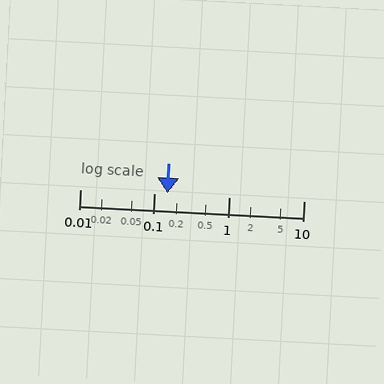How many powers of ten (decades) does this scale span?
The scale spans 3 decades, from 0.01 to 10.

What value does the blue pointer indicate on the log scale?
The pointer indicates approximately 0.15.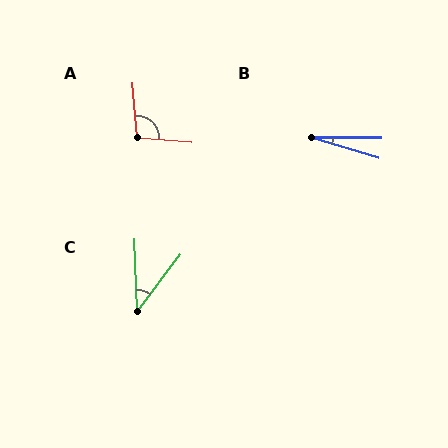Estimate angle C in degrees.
Approximately 39 degrees.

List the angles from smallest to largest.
B (17°), C (39°), A (100°).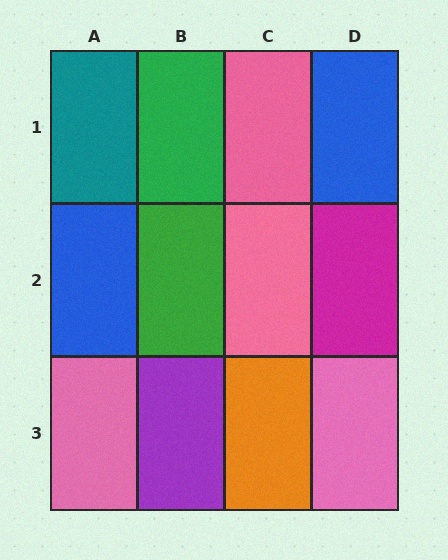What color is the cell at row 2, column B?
Green.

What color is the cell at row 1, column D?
Blue.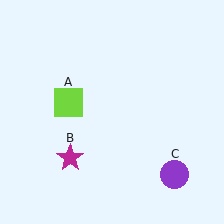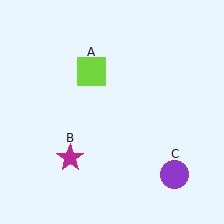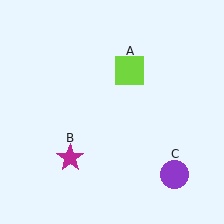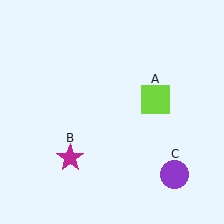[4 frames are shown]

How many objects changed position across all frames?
1 object changed position: lime square (object A).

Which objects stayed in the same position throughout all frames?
Magenta star (object B) and purple circle (object C) remained stationary.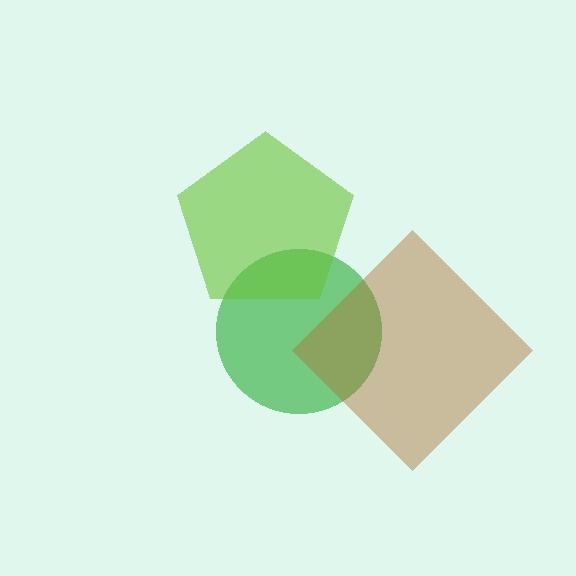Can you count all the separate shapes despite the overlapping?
Yes, there are 3 separate shapes.